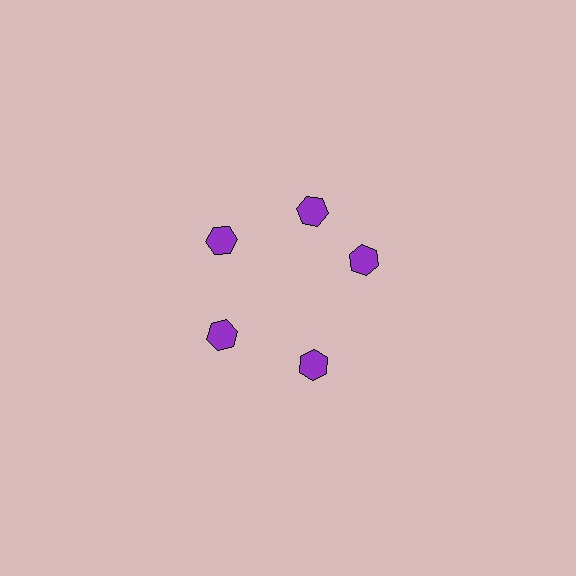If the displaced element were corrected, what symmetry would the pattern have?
It would have 5-fold rotational symmetry — the pattern would map onto itself every 72 degrees.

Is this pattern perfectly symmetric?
No. The 5 purple hexagons are arranged in a ring, but one element near the 3 o'clock position is rotated out of alignment along the ring, breaking the 5-fold rotational symmetry.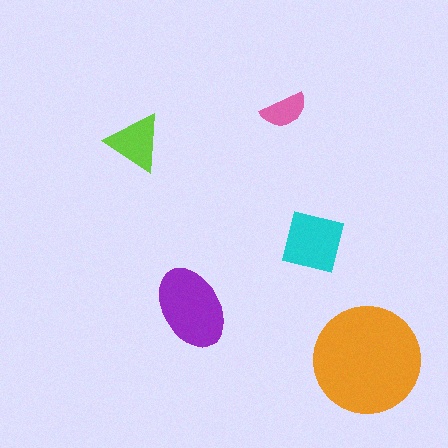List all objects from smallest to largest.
The pink semicircle, the lime triangle, the cyan square, the purple ellipse, the orange circle.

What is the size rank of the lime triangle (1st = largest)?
4th.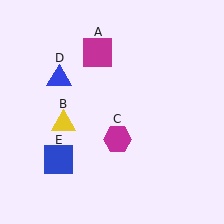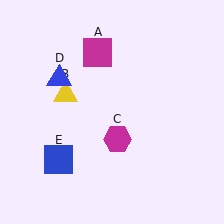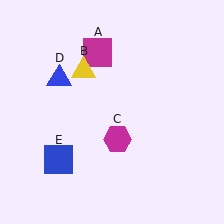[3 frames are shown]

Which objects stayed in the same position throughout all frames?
Magenta square (object A) and magenta hexagon (object C) and blue triangle (object D) and blue square (object E) remained stationary.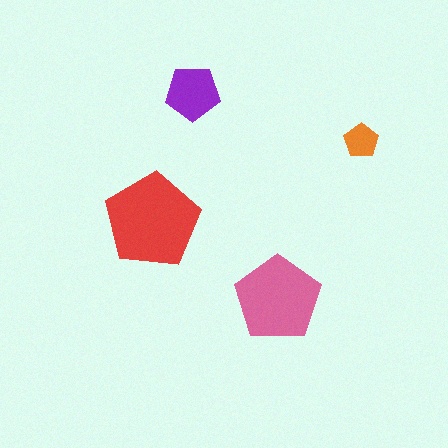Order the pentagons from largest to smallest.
the red one, the pink one, the purple one, the orange one.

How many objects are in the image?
There are 4 objects in the image.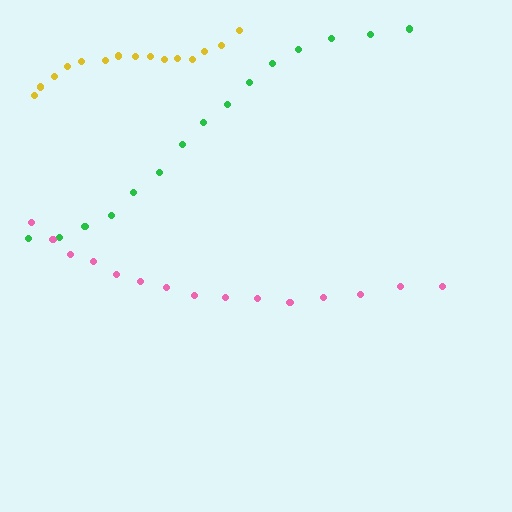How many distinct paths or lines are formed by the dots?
There are 3 distinct paths.